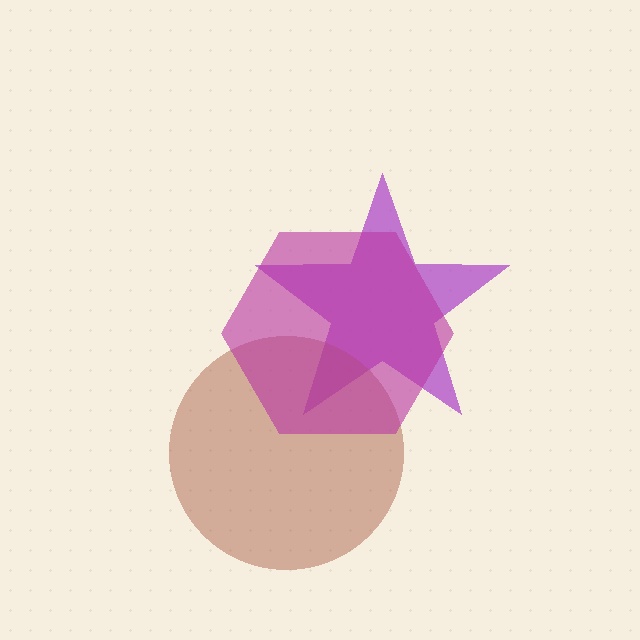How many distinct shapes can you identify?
There are 3 distinct shapes: a purple star, a brown circle, a magenta hexagon.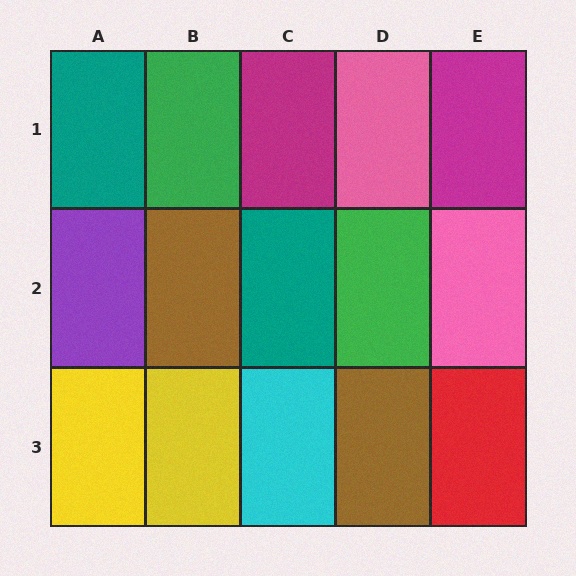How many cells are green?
2 cells are green.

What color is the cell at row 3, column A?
Yellow.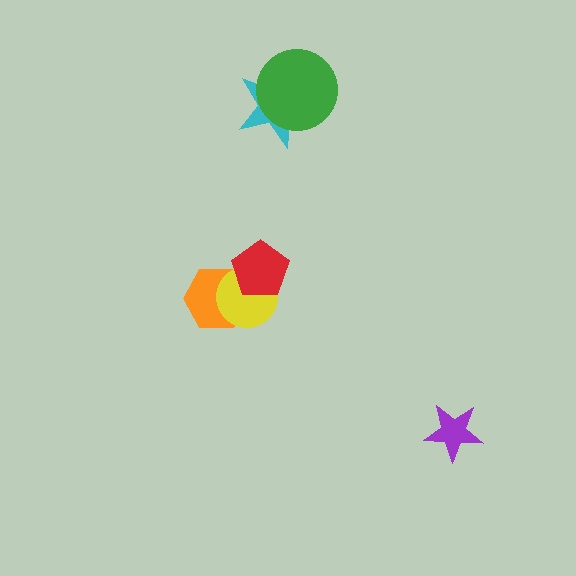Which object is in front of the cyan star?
The green circle is in front of the cyan star.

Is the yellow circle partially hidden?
Yes, it is partially covered by another shape.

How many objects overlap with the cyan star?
1 object overlaps with the cyan star.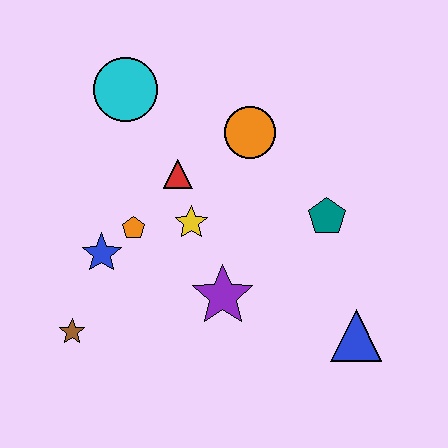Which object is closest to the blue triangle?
The teal pentagon is closest to the blue triangle.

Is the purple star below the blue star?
Yes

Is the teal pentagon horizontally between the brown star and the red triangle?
No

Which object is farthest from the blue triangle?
The cyan circle is farthest from the blue triangle.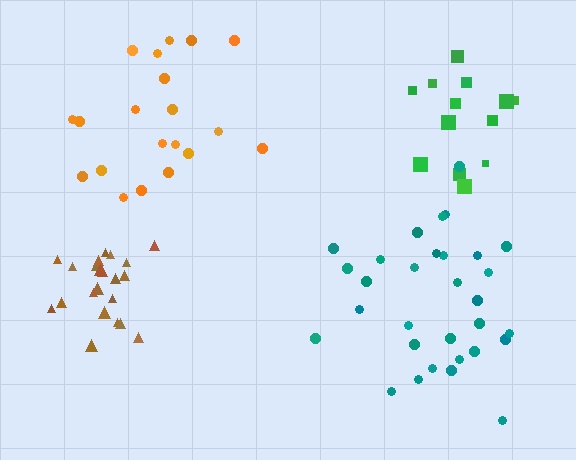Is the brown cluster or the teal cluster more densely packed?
Brown.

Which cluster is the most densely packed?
Brown.